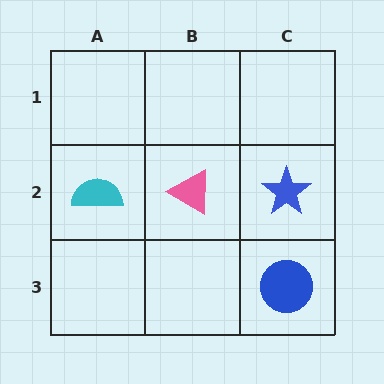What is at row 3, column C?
A blue circle.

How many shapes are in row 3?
1 shape.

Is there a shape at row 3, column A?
No, that cell is empty.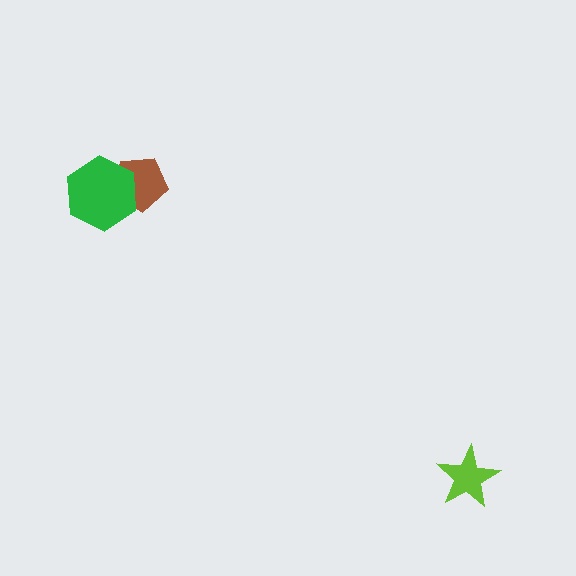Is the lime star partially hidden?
No, no other shape covers it.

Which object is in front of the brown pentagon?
The green hexagon is in front of the brown pentagon.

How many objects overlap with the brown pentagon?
1 object overlaps with the brown pentagon.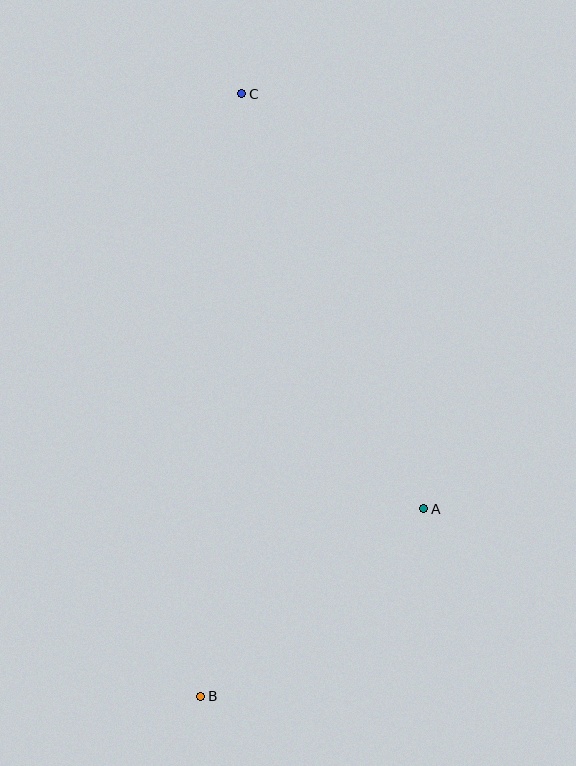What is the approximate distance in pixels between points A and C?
The distance between A and C is approximately 453 pixels.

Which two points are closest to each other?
Points A and B are closest to each other.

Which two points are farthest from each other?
Points B and C are farthest from each other.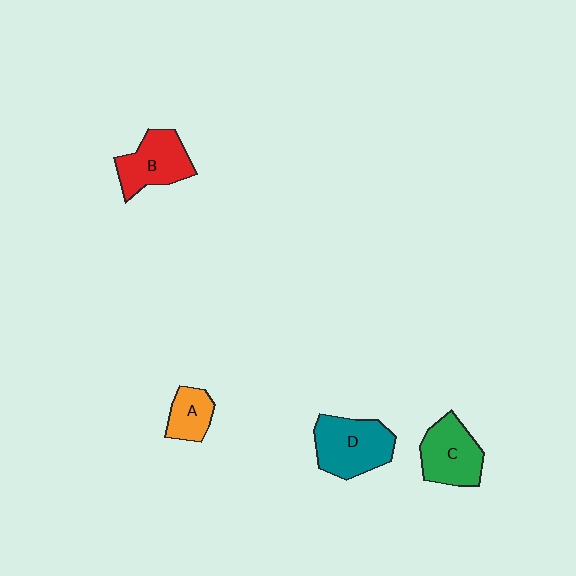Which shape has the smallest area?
Shape A (orange).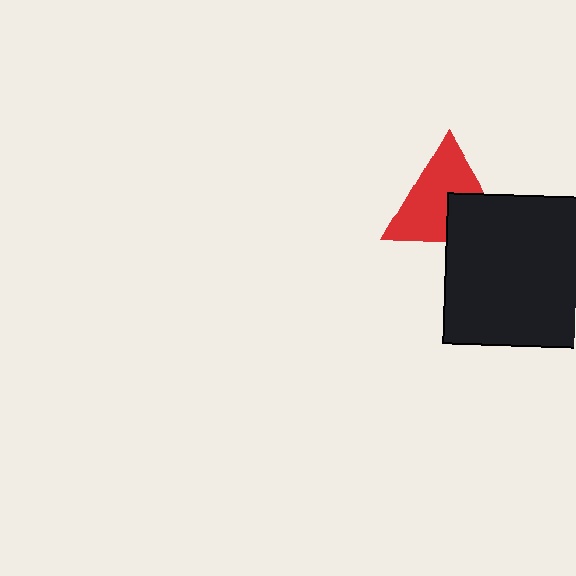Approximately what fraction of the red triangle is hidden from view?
Roughly 35% of the red triangle is hidden behind the black square.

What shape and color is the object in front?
The object in front is a black square.